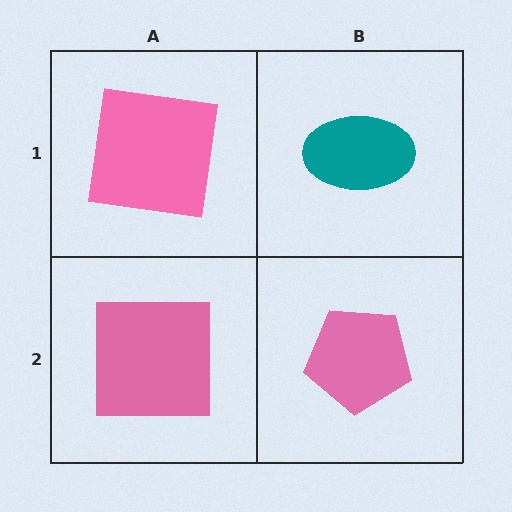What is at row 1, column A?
A pink square.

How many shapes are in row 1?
2 shapes.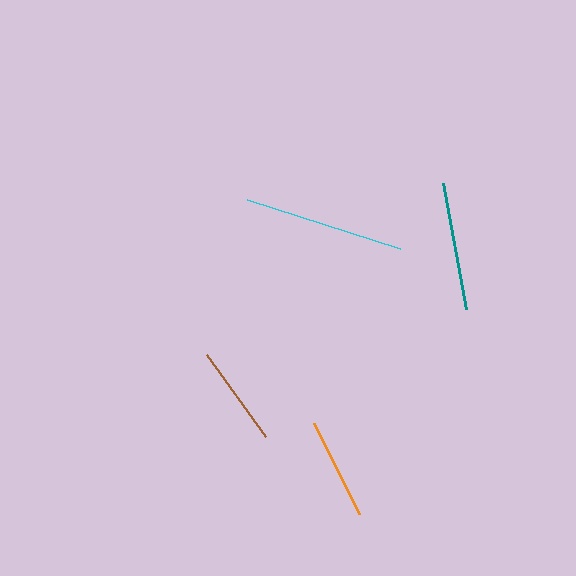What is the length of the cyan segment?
The cyan segment is approximately 161 pixels long.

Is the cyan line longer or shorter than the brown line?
The cyan line is longer than the brown line.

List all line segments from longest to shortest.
From longest to shortest: cyan, teal, orange, brown.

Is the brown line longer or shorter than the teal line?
The teal line is longer than the brown line.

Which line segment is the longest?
The cyan line is the longest at approximately 161 pixels.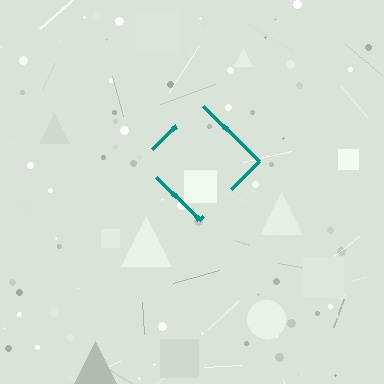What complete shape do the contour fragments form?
The contour fragments form a diamond.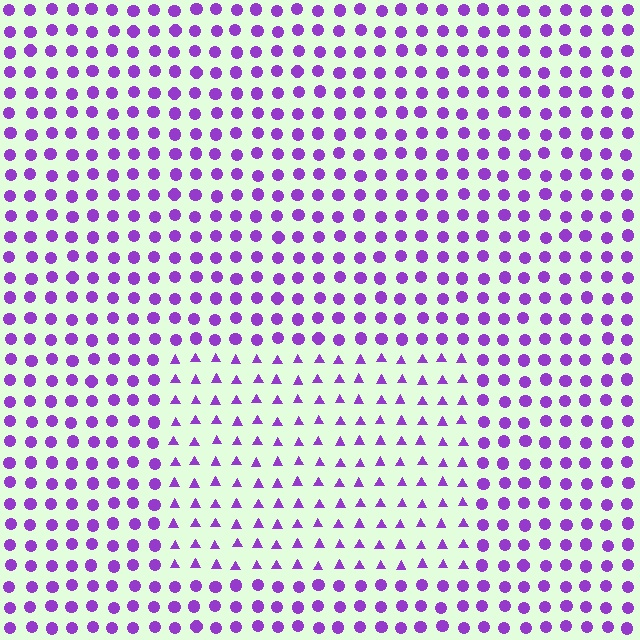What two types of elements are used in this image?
The image uses triangles inside the rectangle region and circles outside it.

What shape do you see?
I see a rectangle.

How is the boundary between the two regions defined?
The boundary is defined by a change in element shape: triangles inside vs. circles outside. All elements share the same color and spacing.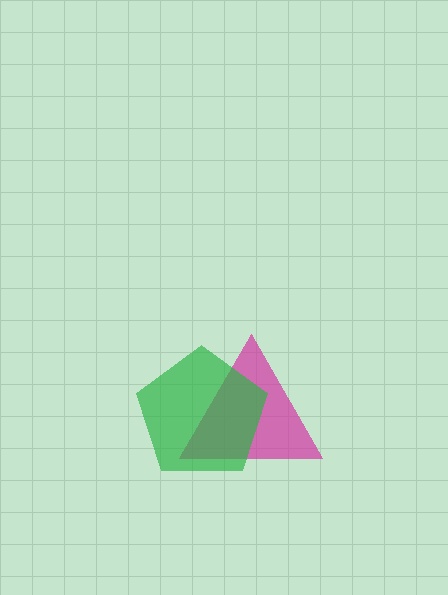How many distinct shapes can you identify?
There are 2 distinct shapes: a magenta triangle, a green pentagon.